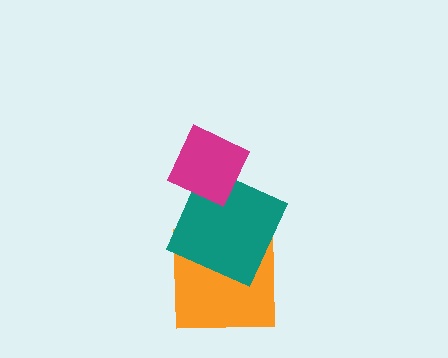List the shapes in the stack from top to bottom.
From top to bottom: the magenta diamond, the teal square, the orange square.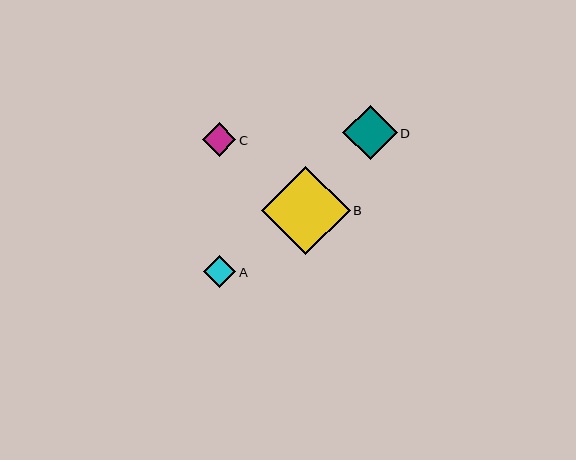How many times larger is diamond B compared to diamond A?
Diamond B is approximately 2.8 times the size of diamond A.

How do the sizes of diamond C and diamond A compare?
Diamond C and diamond A are approximately the same size.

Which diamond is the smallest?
Diamond A is the smallest with a size of approximately 32 pixels.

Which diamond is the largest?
Diamond B is the largest with a size of approximately 89 pixels.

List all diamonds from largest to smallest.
From largest to smallest: B, D, C, A.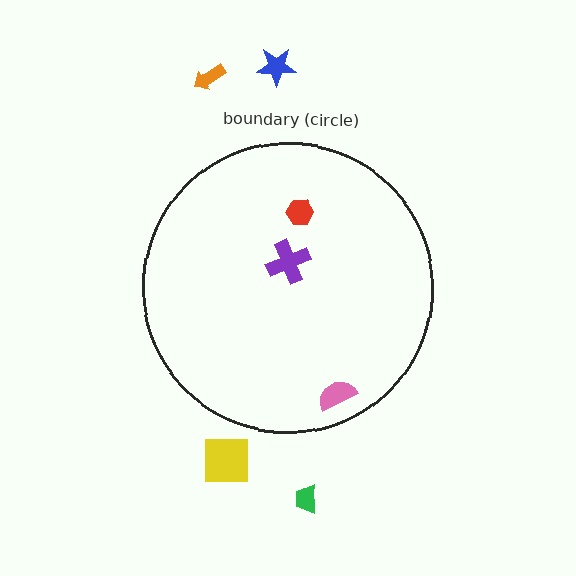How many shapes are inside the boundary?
3 inside, 4 outside.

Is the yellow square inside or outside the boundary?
Outside.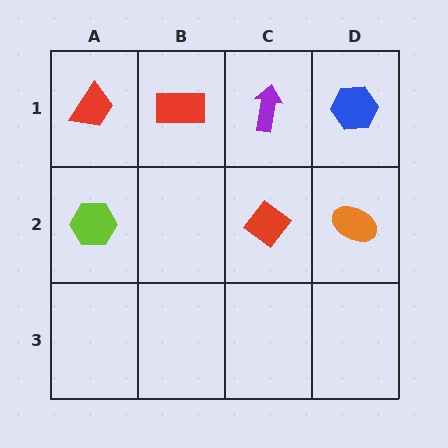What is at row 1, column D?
A blue hexagon.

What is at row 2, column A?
A lime hexagon.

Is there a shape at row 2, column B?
No, that cell is empty.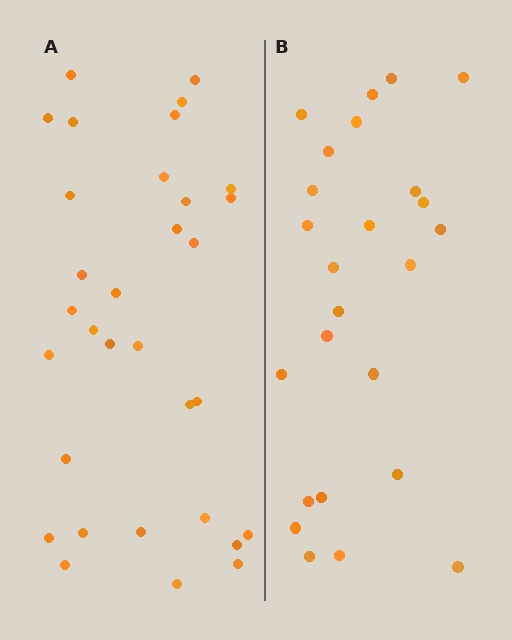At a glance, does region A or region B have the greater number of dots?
Region A (the left region) has more dots.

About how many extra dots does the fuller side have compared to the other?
Region A has roughly 8 or so more dots than region B.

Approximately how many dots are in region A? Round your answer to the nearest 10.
About 30 dots. (The exact count is 32, which rounds to 30.)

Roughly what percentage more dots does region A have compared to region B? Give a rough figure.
About 30% more.